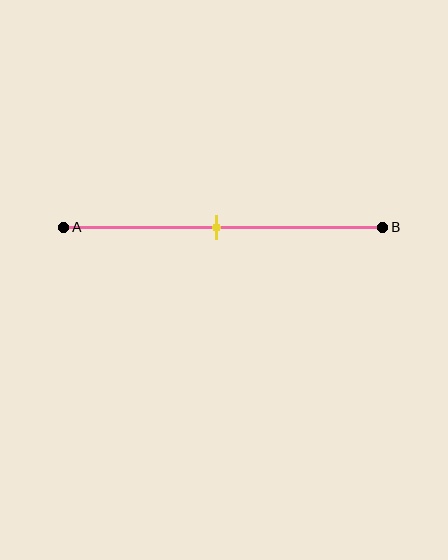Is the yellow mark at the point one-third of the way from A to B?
No, the mark is at about 50% from A, not at the 33% one-third point.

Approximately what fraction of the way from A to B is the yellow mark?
The yellow mark is approximately 50% of the way from A to B.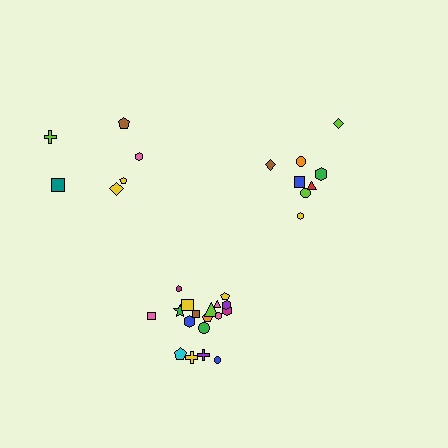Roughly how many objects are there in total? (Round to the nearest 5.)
Roughly 30 objects in total.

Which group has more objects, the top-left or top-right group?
The top-right group.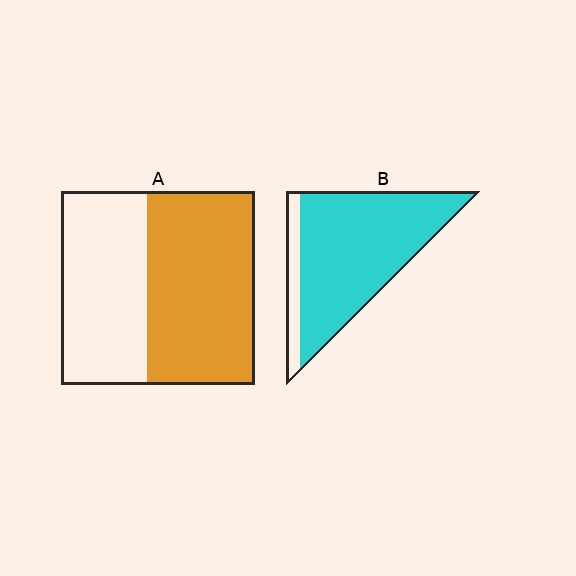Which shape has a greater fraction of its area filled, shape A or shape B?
Shape B.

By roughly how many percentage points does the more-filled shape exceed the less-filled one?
By roughly 30 percentage points (B over A).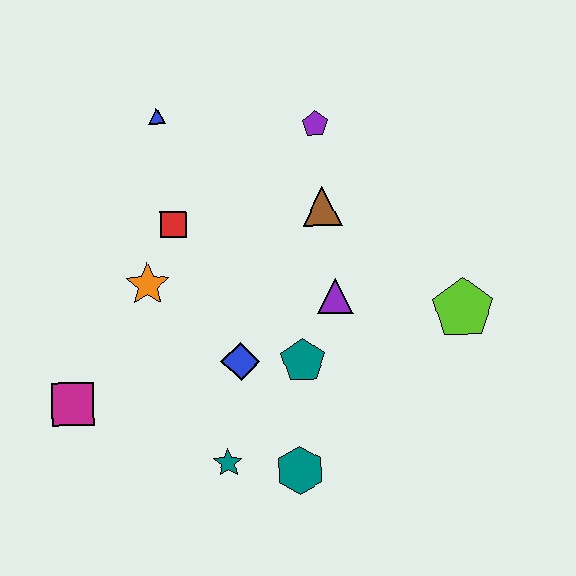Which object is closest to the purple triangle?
The teal pentagon is closest to the purple triangle.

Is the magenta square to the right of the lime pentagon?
No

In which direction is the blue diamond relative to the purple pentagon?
The blue diamond is below the purple pentagon.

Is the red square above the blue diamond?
Yes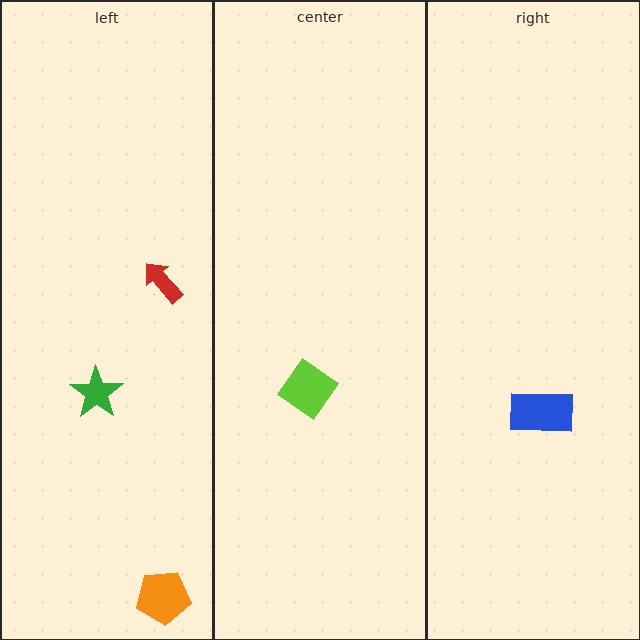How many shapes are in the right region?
1.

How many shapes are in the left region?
3.